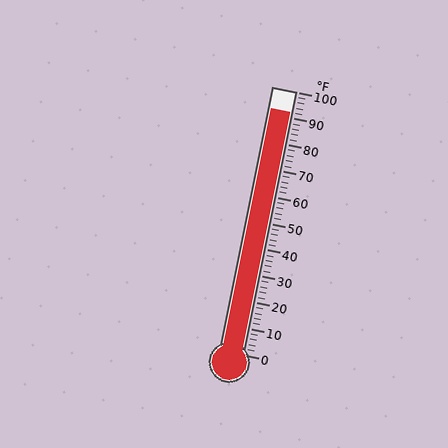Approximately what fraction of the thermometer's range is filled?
The thermometer is filled to approximately 90% of its range.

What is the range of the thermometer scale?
The thermometer scale ranges from 0°F to 100°F.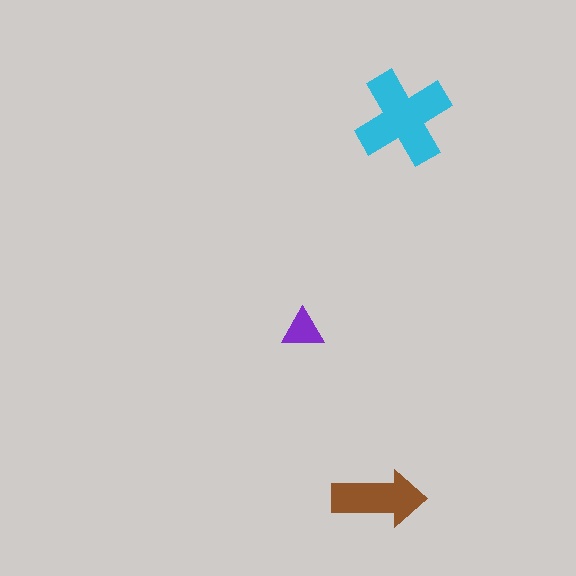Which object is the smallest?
The purple triangle.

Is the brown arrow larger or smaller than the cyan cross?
Smaller.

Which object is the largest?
The cyan cross.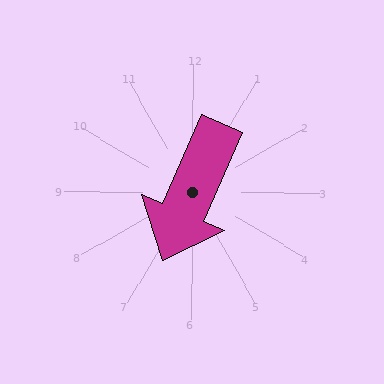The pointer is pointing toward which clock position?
Roughly 7 o'clock.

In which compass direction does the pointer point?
Southwest.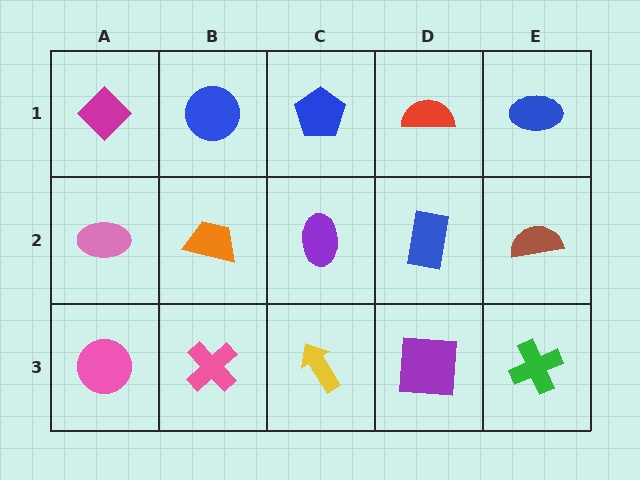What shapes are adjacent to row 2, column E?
A blue ellipse (row 1, column E), a green cross (row 3, column E), a blue rectangle (row 2, column D).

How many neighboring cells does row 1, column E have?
2.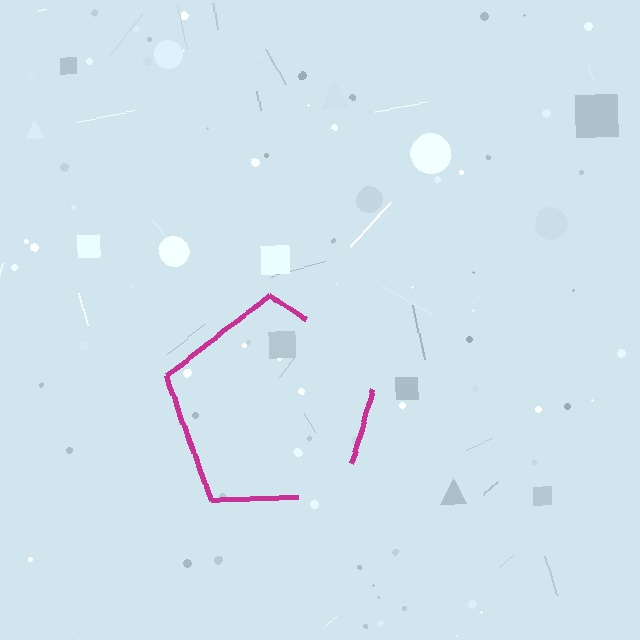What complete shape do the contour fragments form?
The contour fragments form a pentagon.